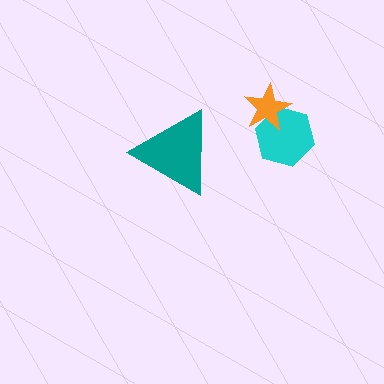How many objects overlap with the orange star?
1 object overlaps with the orange star.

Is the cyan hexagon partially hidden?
Yes, it is partially covered by another shape.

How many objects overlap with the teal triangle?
0 objects overlap with the teal triangle.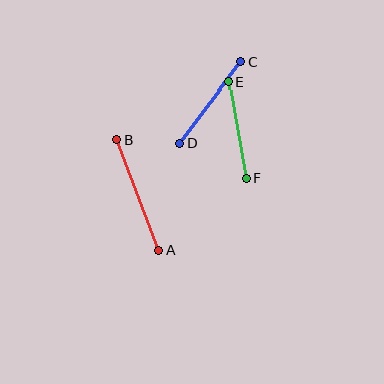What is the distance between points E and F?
The distance is approximately 98 pixels.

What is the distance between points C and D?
The distance is approximately 102 pixels.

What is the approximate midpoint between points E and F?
The midpoint is at approximately (237, 130) pixels.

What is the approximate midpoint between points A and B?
The midpoint is at approximately (138, 195) pixels.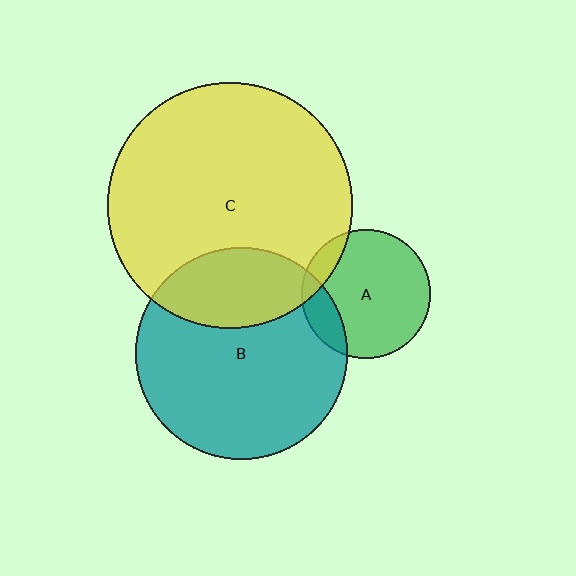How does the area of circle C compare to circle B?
Approximately 1.3 times.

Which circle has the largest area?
Circle C (yellow).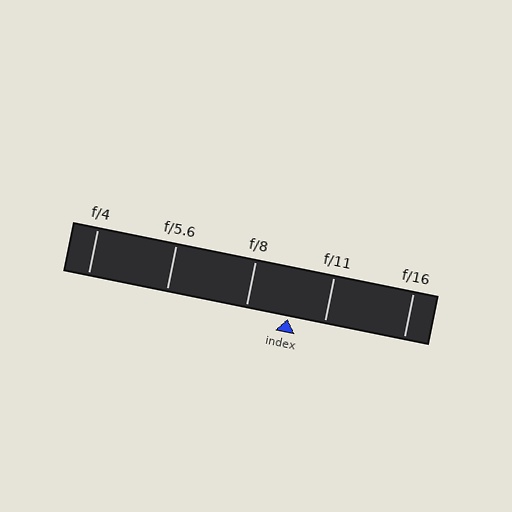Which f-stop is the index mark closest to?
The index mark is closest to f/11.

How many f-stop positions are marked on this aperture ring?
There are 5 f-stop positions marked.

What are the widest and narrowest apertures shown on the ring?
The widest aperture shown is f/4 and the narrowest is f/16.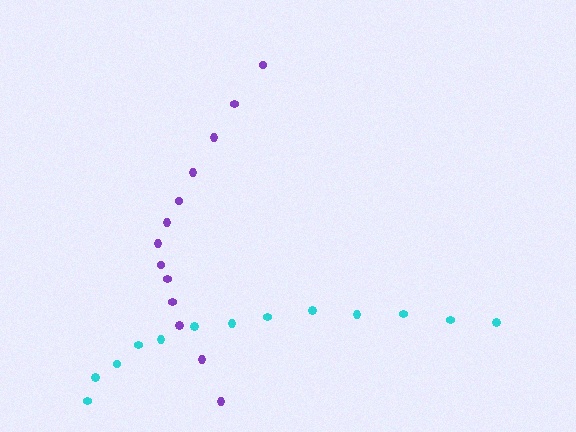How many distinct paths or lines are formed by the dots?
There are 2 distinct paths.